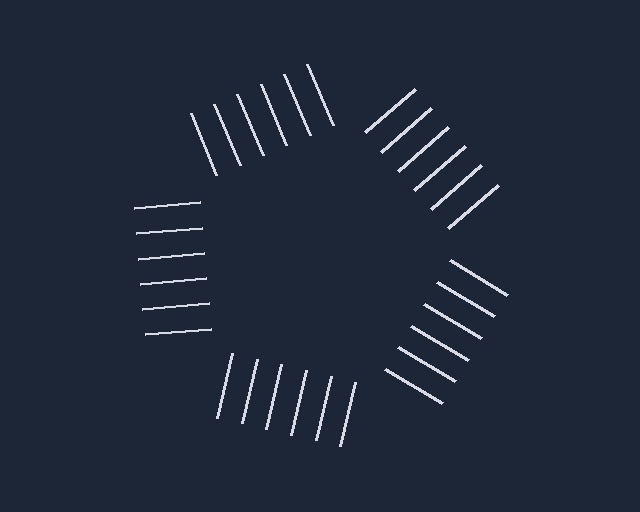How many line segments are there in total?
30 — 6 along each of the 5 edges.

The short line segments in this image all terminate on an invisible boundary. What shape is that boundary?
An illusory pentagon — the line segments terminate on its edges but no continuous stroke is drawn.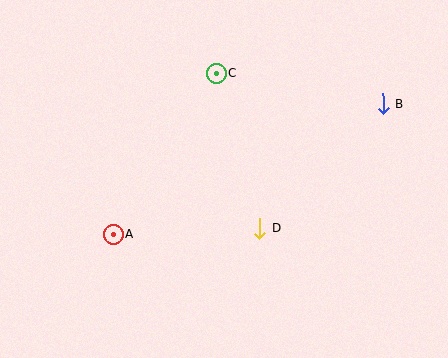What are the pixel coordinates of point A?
Point A is at (114, 234).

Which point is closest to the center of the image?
Point D at (260, 228) is closest to the center.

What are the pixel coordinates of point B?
Point B is at (383, 104).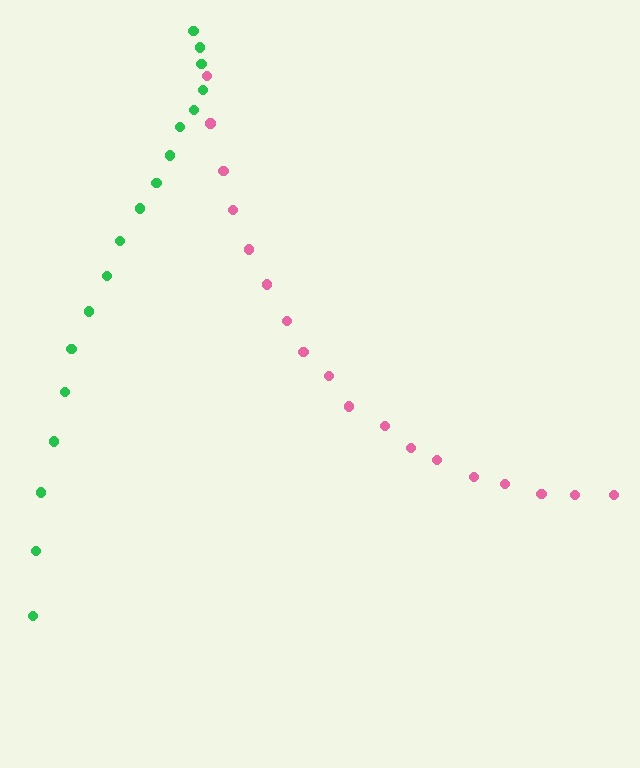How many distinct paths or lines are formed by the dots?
There are 2 distinct paths.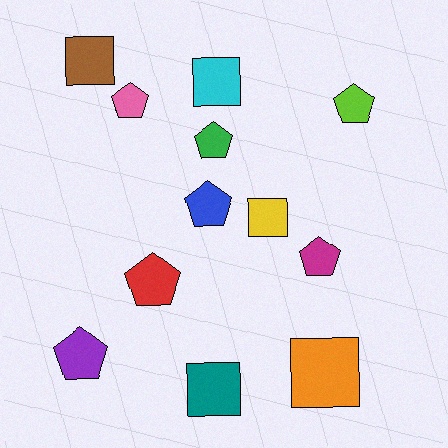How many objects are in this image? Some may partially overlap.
There are 12 objects.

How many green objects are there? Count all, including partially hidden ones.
There is 1 green object.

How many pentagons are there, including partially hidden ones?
There are 7 pentagons.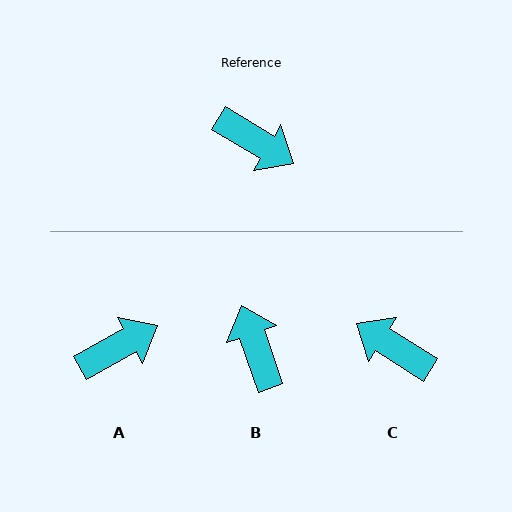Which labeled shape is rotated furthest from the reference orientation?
C, about 179 degrees away.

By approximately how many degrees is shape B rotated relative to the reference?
Approximately 140 degrees counter-clockwise.